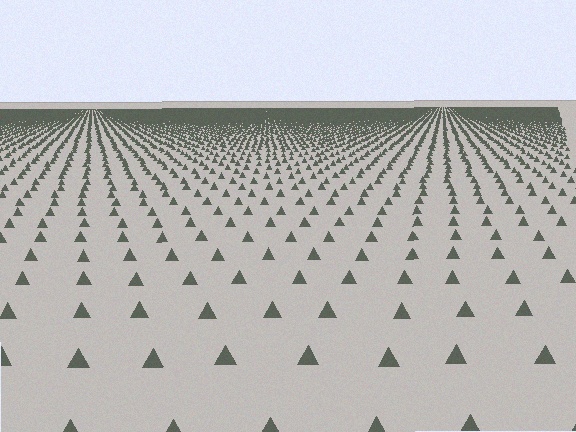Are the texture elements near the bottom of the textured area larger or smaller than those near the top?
Larger. Near the bottom, elements are closer to the viewer and appear at a bigger on-screen size.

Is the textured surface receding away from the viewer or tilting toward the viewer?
The surface is receding away from the viewer. Texture elements get smaller and denser toward the top.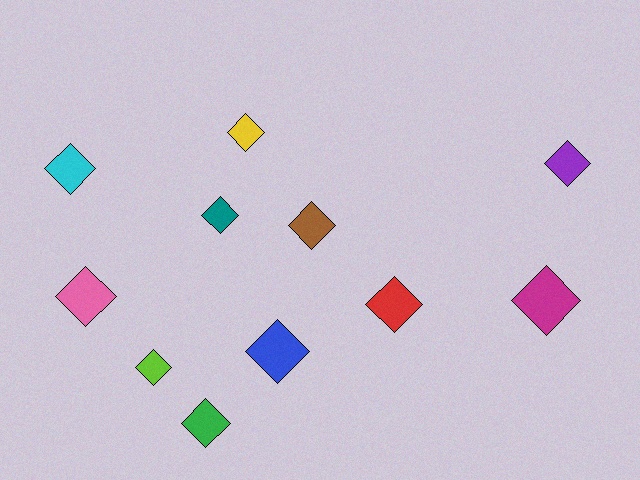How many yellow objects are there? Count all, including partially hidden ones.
There is 1 yellow object.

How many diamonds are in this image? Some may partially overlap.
There are 11 diamonds.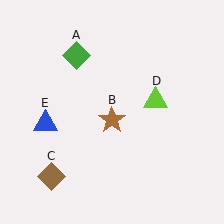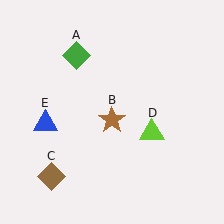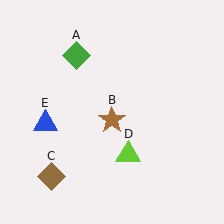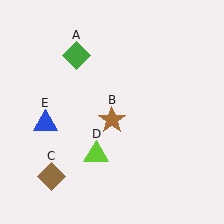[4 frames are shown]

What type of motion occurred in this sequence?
The lime triangle (object D) rotated clockwise around the center of the scene.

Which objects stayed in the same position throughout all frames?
Green diamond (object A) and brown star (object B) and brown diamond (object C) and blue triangle (object E) remained stationary.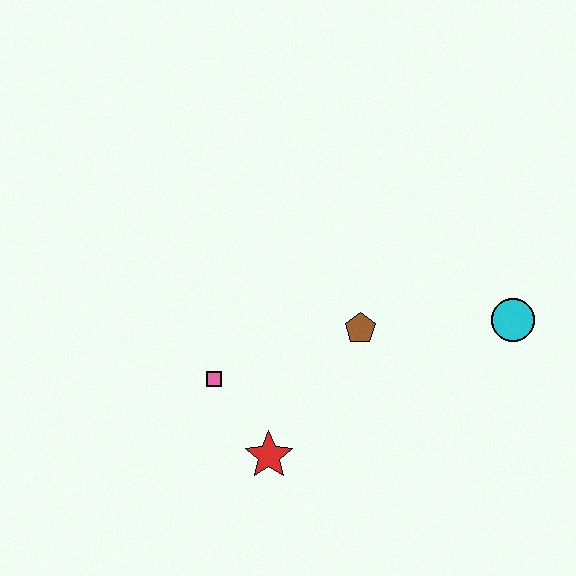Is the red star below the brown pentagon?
Yes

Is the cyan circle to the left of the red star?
No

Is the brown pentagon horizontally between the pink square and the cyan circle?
Yes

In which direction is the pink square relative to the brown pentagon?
The pink square is to the left of the brown pentagon.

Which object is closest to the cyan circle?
The brown pentagon is closest to the cyan circle.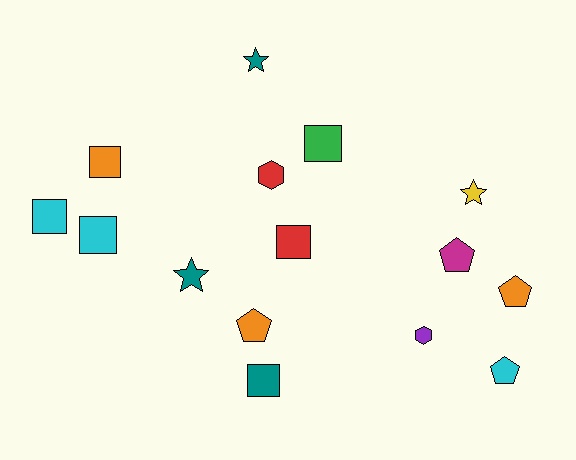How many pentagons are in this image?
There are 4 pentagons.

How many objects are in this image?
There are 15 objects.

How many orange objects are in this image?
There are 3 orange objects.